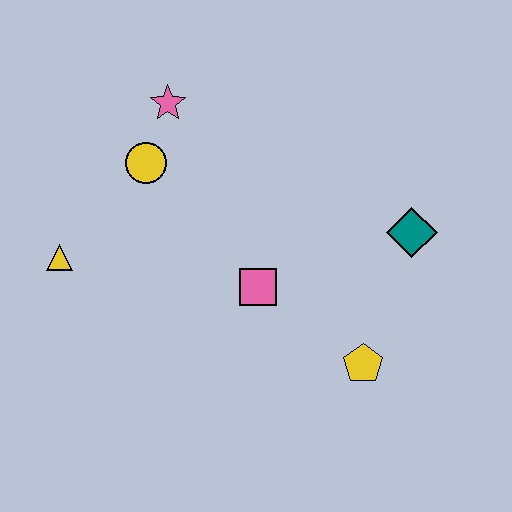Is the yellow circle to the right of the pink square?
No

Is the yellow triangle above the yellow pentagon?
Yes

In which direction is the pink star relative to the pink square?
The pink star is above the pink square.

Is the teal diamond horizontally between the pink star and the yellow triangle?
No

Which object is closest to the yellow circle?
The pink star is closest to the yellow circle.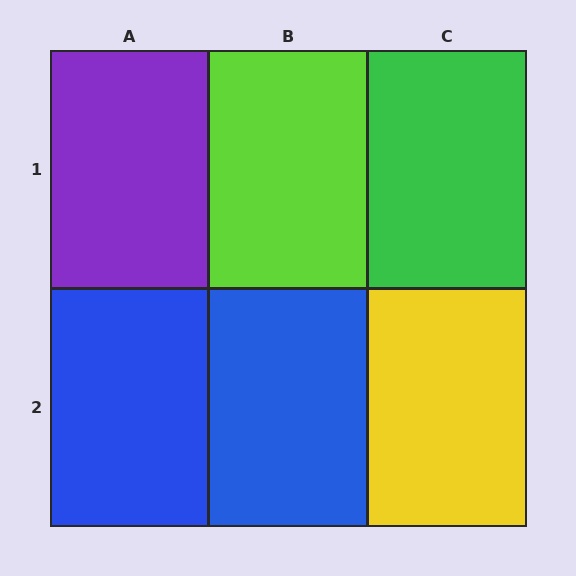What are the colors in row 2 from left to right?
Blue, blue, yellow.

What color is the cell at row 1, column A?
Purple.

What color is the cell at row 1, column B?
Lime.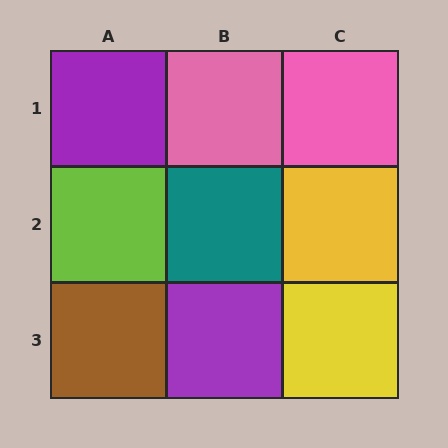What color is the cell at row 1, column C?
Pink.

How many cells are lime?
1 cell is lime.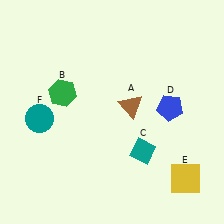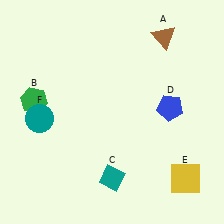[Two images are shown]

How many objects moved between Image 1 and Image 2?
3 objects moved between the two images.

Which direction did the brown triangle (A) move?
The brown triangle (A) moved up.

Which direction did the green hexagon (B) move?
The green hexagon (B) moved left.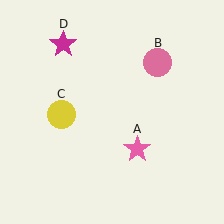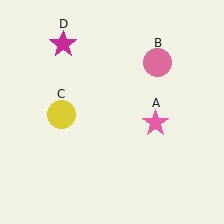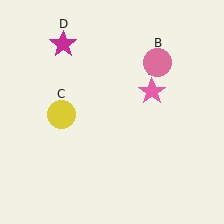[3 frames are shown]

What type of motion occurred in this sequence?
The pink star (object A) rotated counterclockwise around the center of the scene.